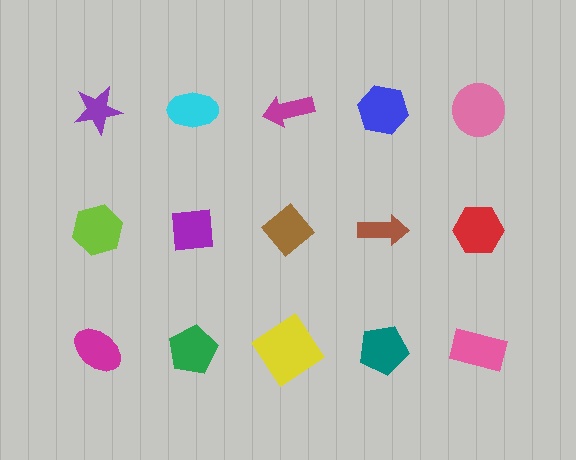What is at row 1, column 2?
A cyan ellipse.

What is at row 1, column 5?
A pink circle.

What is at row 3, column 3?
A yellow diamond.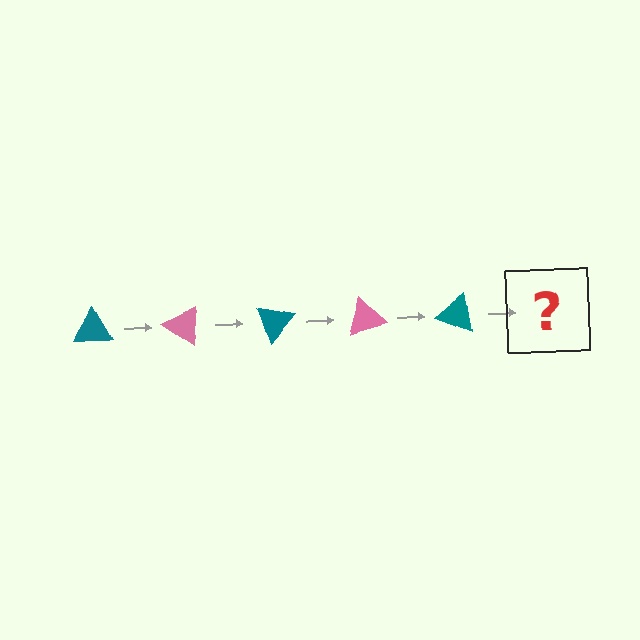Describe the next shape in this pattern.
It should be a pink triangle, rotated 175 degrees from the start.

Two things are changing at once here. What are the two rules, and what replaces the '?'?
The two rules are that it rotates 35 degrees each step and the color cycles through teal and pink. The '?' should be a pink triangle, rotated 175 degrees from the start.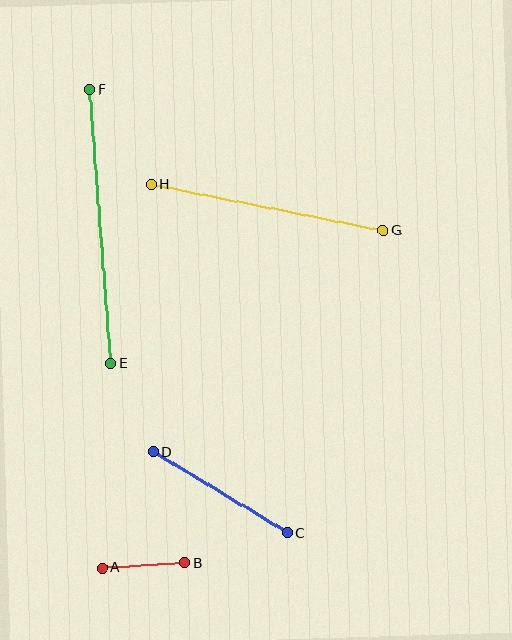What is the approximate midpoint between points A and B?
The midpoint is at approximately (144, 565) pixels.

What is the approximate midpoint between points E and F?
The midpoint is at approximately (101, 227) pixels.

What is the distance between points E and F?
The distance is approximately 275 pixels.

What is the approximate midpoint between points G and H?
The midpoint is at approximately (267, 207) pixels.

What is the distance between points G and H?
The distance is approximately 236 pixels.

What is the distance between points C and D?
The distance is approximately 157 pixels.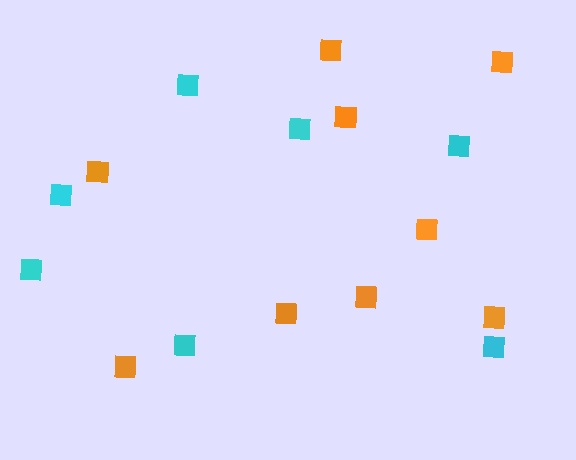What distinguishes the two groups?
There are 2 groups: one group of orange squares (9) and one group of cyan squares (7).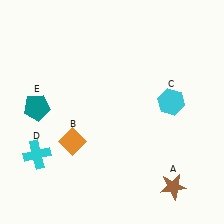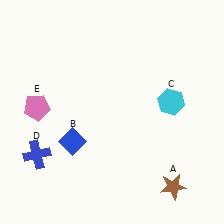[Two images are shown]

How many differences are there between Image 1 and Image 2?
There are 3 differences between the two images.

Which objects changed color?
B changed from orange to blue. D changed from cyan to blue. E changed from teal to pink.